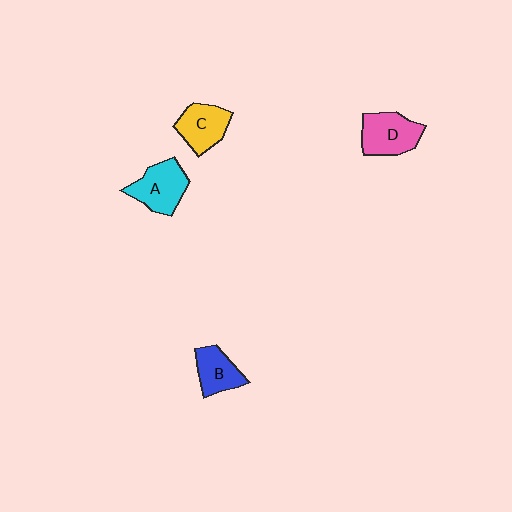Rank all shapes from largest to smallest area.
From largest to smallest: D (pink), A (cyan), C (yellow), B (blue).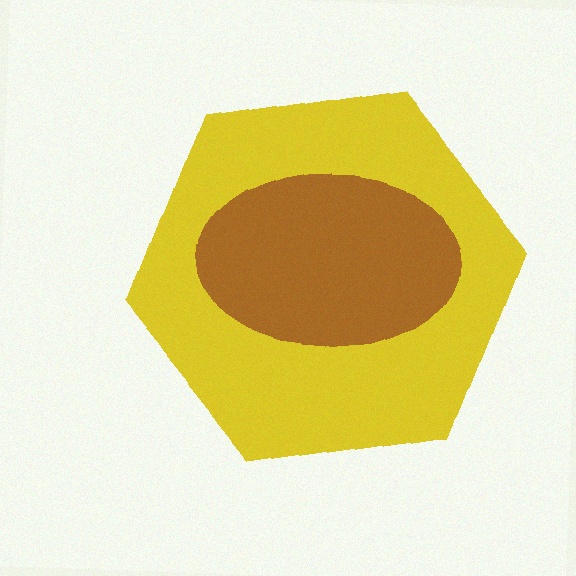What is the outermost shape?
The yellow hexagon.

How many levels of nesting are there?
2.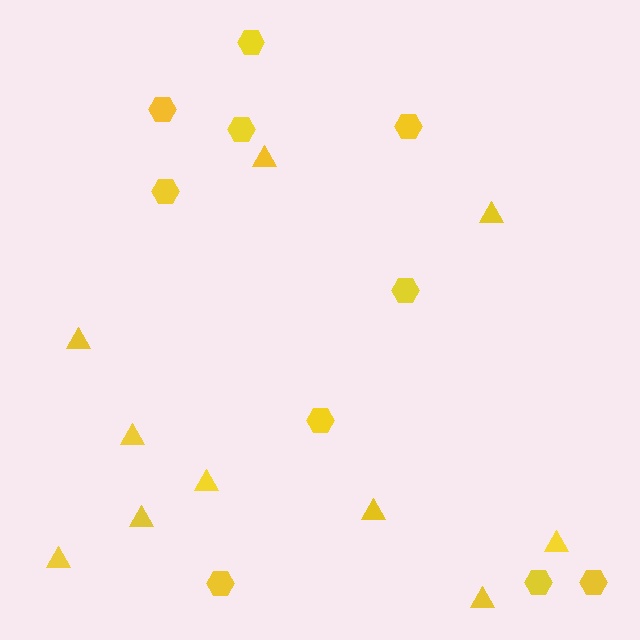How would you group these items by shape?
There are 2 groups: one group of triangles (10) and one group of hexagons (10).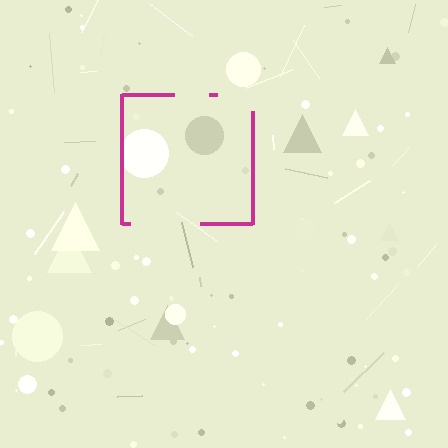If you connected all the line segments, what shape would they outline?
They would outline a square.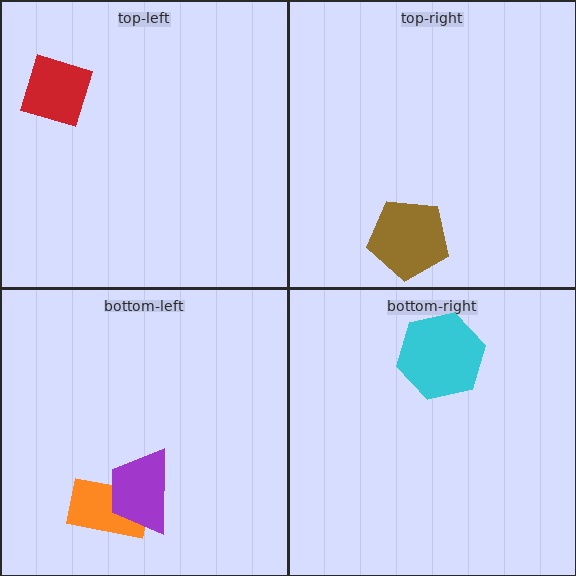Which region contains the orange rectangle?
The bottom-left region.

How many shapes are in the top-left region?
1.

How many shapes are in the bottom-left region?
2.